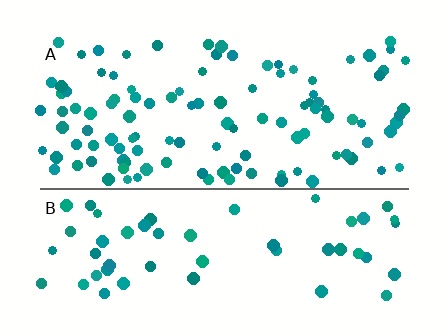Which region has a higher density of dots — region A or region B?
A (the top).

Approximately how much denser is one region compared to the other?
Approximately 2.0× — region A over region B.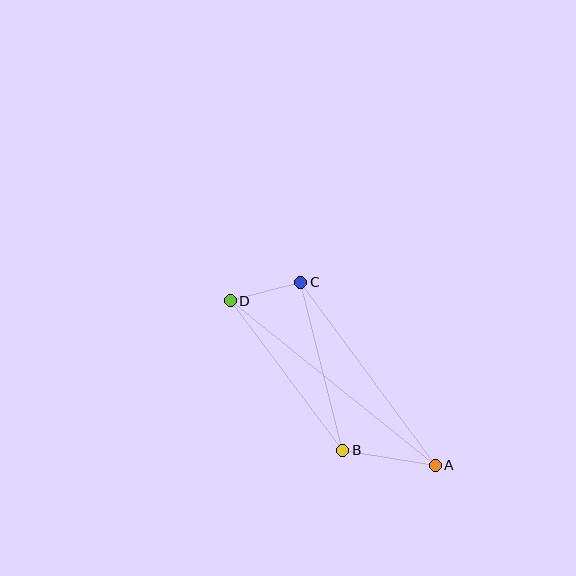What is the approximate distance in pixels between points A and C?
The distance between A and C is approximately 227 pixels.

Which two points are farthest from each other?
Points A and D are farthest from each other.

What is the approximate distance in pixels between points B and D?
The distance between B and D is approximately 187 pixels.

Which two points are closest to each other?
Points C and D are closest to each other.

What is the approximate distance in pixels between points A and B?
The distance between A and B is approximately 94 pixels.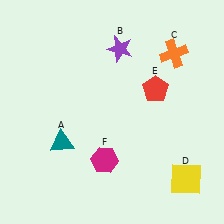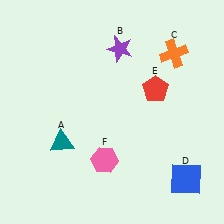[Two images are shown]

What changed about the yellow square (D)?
In Image 1, D is yellow. In Image 2, it changed to blue.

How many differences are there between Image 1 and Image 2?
There are 2 differences between the two images.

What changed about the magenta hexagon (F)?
In Image 1, F is magenta. In Image 2, it changed to pink.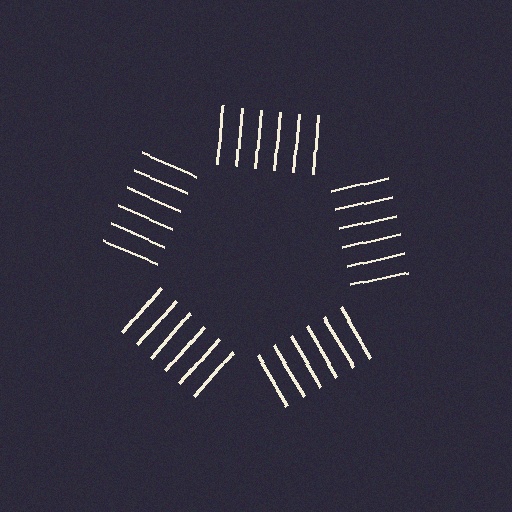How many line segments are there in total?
30 — 6 along each of the 5 edges.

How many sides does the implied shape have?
5 sides — the line-ends trace a pentagon.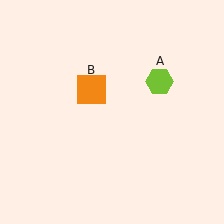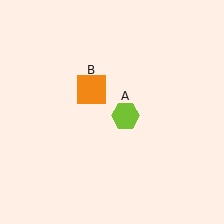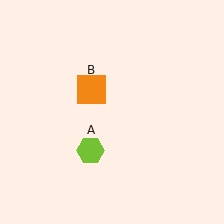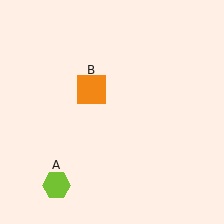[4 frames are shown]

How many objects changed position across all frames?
1 object changed position: lime hexagon (object A).